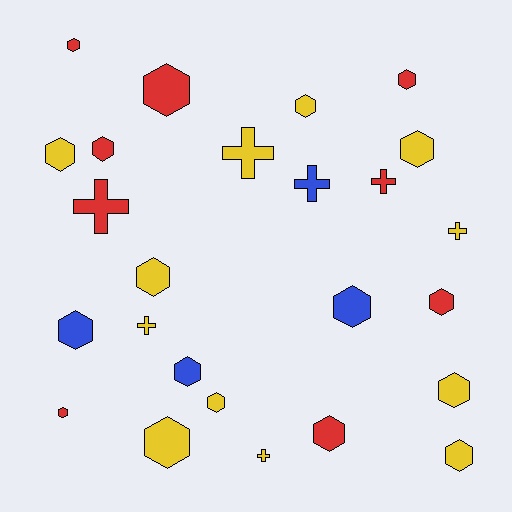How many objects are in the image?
There are 25 objects.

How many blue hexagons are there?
There are 3 blue hexagons.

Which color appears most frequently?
Yellow, with 12 objects.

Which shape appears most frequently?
Hexagon, with 18 objects.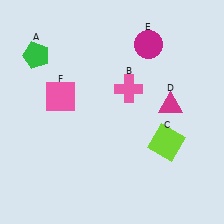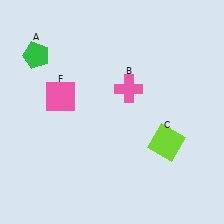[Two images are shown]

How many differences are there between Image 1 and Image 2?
There are 2 differences between the two images.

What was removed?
The magenta triangle (D), the magenta circle (E) were removed in Image 2.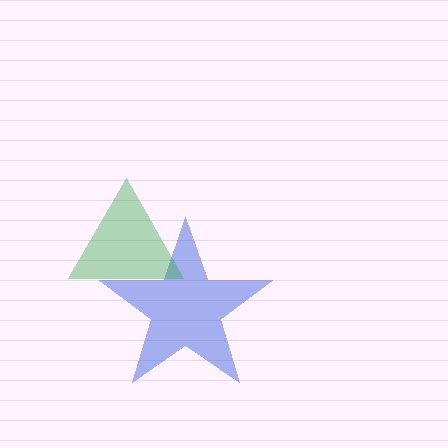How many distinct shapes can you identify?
There are 2 distinct shapes: a blue star, a green triangle.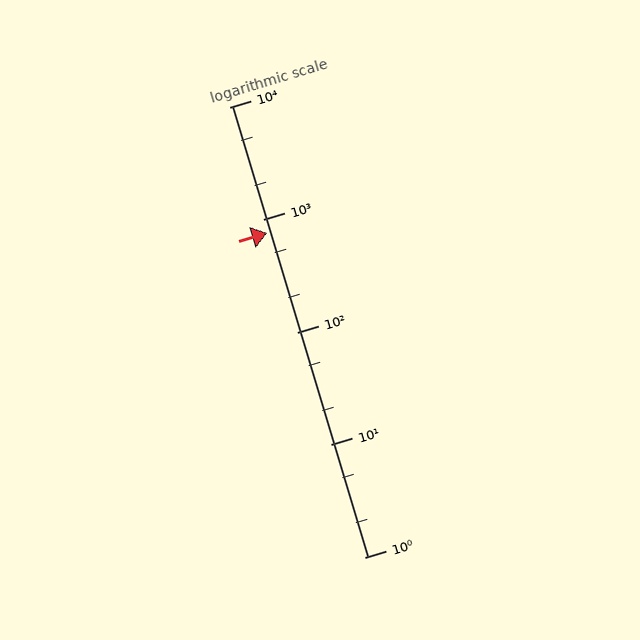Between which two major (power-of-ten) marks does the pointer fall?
The pointer is between 100 and 1000.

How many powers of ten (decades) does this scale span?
The scale spans 4 decades, from 1 to 10000.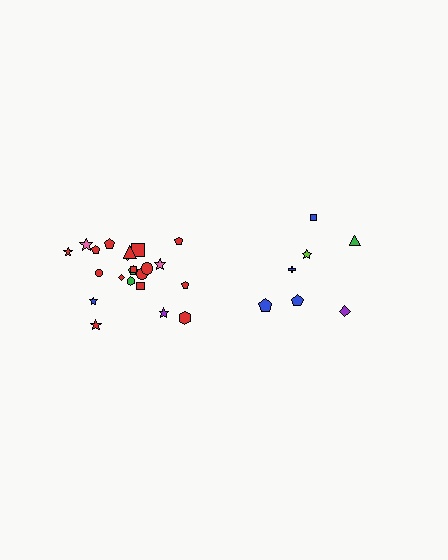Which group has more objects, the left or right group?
The left group.